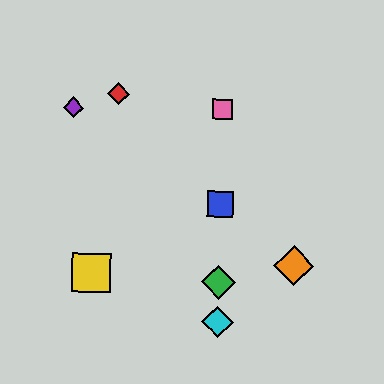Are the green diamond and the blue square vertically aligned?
Yes, both are at x≈219.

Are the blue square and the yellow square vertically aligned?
No, the blue square is at x≈220 and the yellow square is at x≈91.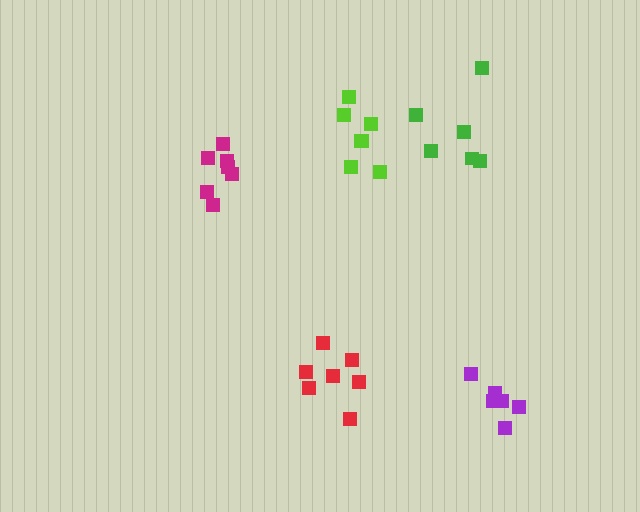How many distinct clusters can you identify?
There are 5 distinct clusters.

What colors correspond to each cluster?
The clusters are colored: green, magenta, lime, purple, red.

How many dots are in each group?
Group 1: 6 dots, Group 2: 7 dots, Group 3: 7 dots, Group 4: 6 dots, Group 5: 7 dots (33 total).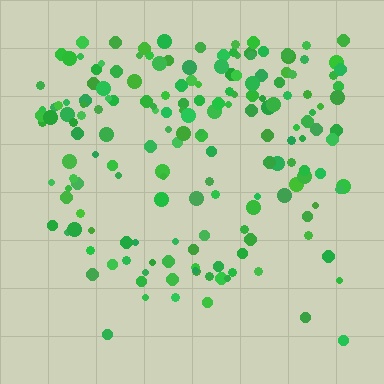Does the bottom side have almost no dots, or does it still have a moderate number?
Still a moderate number, just noticeably fewer than the top.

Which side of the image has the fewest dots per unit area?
The bottom.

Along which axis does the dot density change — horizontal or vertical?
Vertical.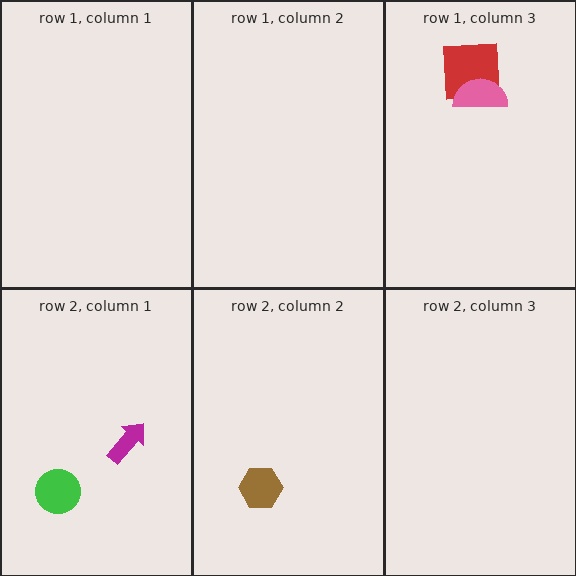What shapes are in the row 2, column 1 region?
The magenta arrow, the green circle.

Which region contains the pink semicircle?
The row 1, column 3 region.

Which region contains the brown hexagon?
The row 2, column 2 region.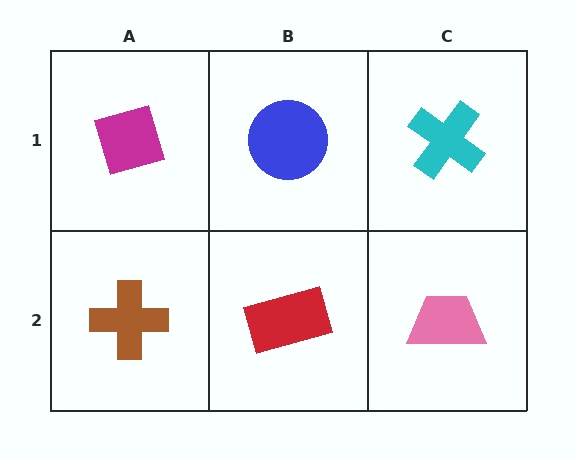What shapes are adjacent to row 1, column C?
A pink trapezoid (row 2, column C), a blue circle (row 1, column B).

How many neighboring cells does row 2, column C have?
2.